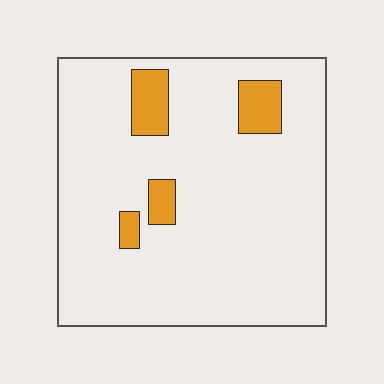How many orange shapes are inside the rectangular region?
4.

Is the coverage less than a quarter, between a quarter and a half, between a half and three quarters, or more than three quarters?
Less than a quarter.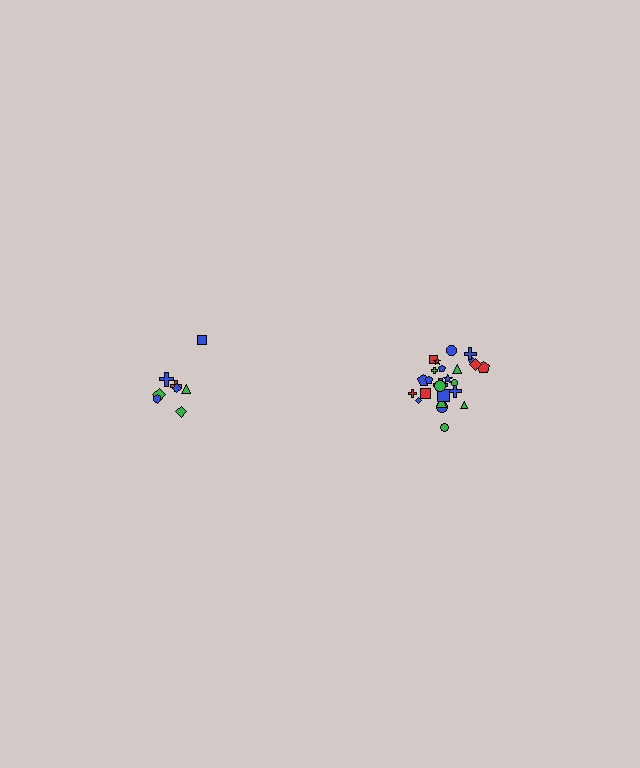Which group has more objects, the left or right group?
The right group.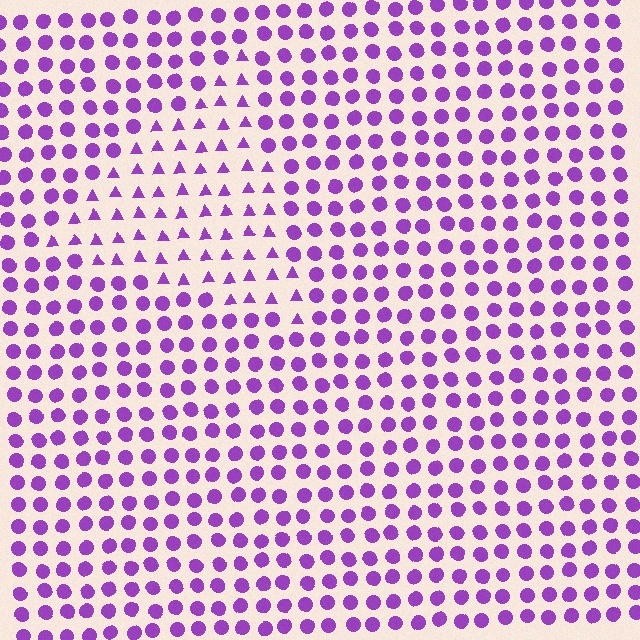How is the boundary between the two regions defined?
The boundary is defined by a change in element shape: triangles inside vs. circles outside. All elements share the same color and spacing.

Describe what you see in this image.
The image is filled with small purple elements arranged in a uniform grid. A triangle-shaped region contains triangles, while the surrounding area contains circles. The boundary is defined purely by the change in element shape.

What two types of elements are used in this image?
The image uses triangles inside the triangle region and circles outside it.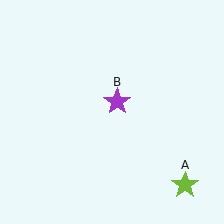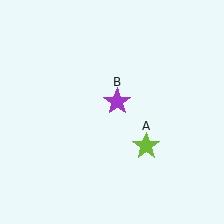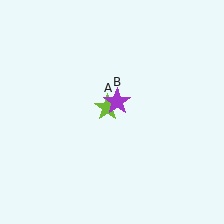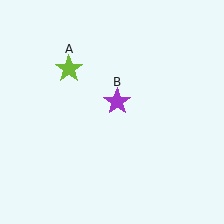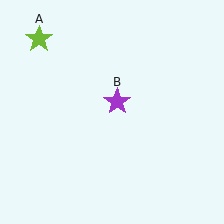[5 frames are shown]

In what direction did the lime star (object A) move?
The lime star (object A) moved up and to the left.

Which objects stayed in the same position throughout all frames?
Purple star (object B) remained stationary.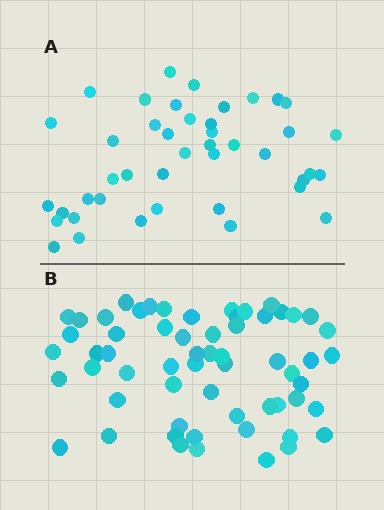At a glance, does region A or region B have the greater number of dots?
Region B (the bottom region) has more dots.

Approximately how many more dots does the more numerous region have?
Region B has approximately 15 more dots than region A.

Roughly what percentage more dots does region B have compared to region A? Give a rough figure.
About 40% more.